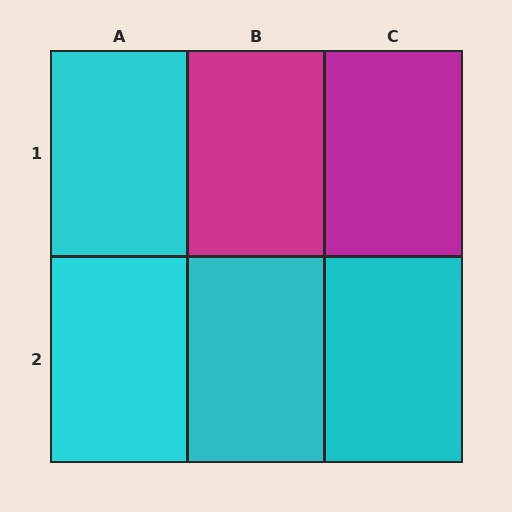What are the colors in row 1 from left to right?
Cyan, magenta, magenta.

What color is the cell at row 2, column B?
Cyan.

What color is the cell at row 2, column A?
Cyan.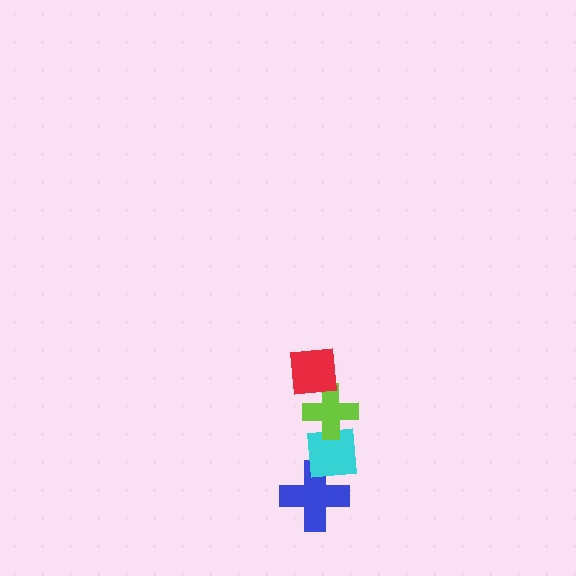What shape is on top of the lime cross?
The red square is on top of the lime cross.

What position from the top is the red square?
The red square is 1st from the top.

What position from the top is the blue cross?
The blue cross is 4th from the top.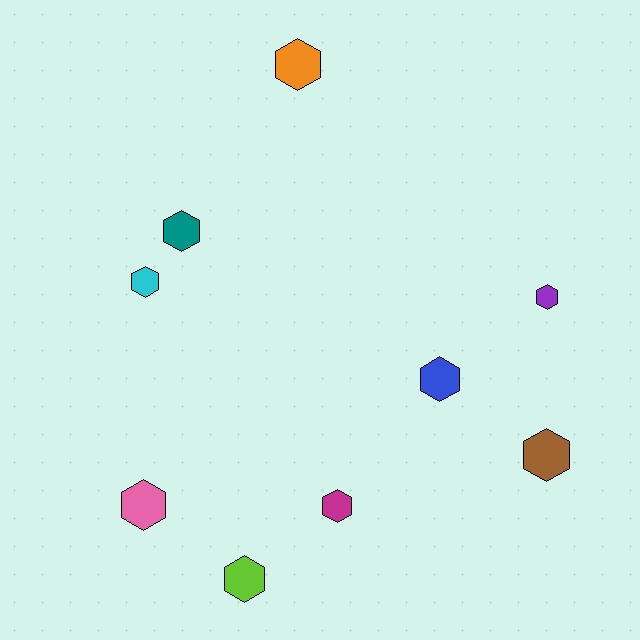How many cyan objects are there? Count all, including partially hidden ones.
There is 1 cyan object.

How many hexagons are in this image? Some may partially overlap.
There are 9 hexagons.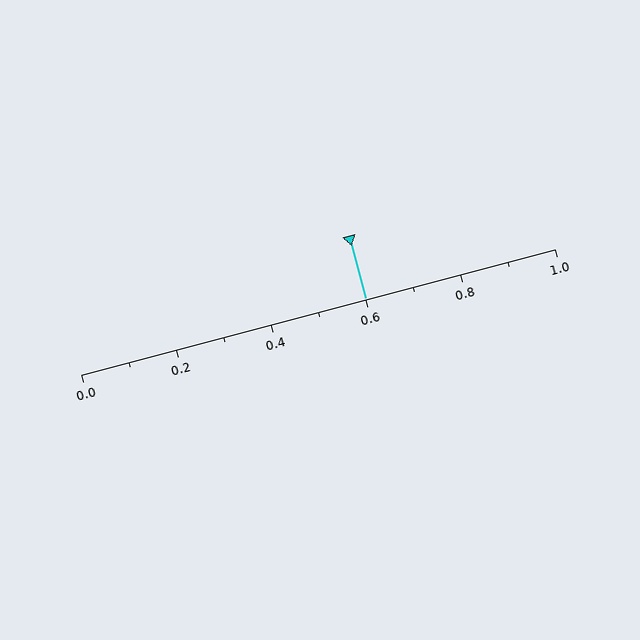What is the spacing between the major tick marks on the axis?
The major ticks are spaced 0.2 apart.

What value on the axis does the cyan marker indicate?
The marker indicates approximately 0.6.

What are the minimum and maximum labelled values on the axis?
The axis runs from 0.0 to 1.0.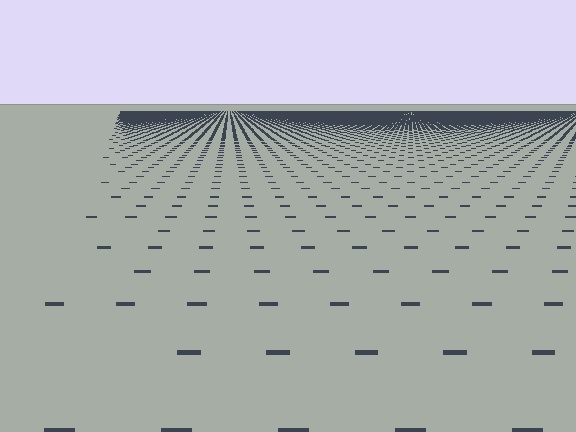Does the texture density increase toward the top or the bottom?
Density increases toward the top.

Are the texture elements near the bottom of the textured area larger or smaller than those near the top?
Larger. Near the bottom, elements are closer to the viewer and appear at a bigger on-screen size.